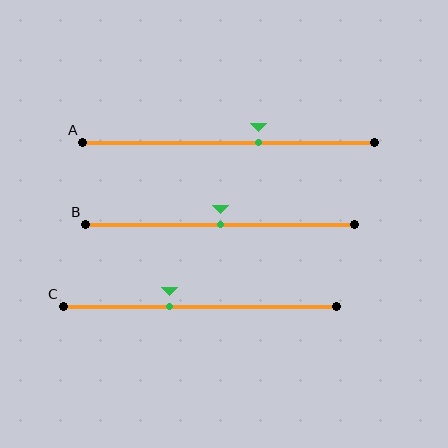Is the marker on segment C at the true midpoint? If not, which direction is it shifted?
No, the marker on segment C is shifted to the left by about 11% of the segment length.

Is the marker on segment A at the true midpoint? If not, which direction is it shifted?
No, the marker on segment A is shifted to the right by about 10% of the segment length.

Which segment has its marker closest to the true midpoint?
Segment B has its marker closest to the true midpoint.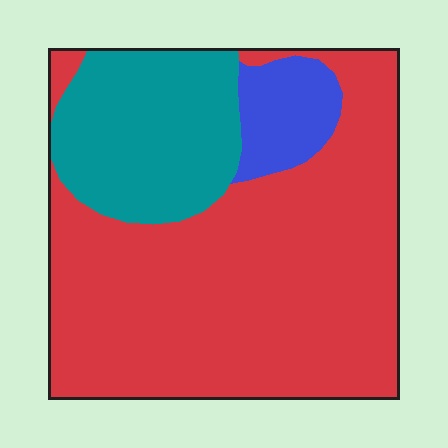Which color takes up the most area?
Red, at roughly 70%.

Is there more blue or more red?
Red.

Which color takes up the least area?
Blue, at roughly 10%.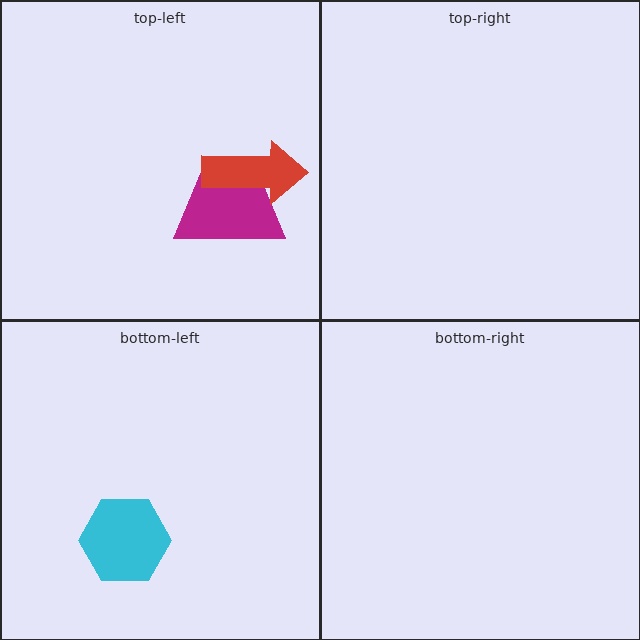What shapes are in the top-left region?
The magenta trapezoid, the red arrow.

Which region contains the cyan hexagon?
The bottom-left region.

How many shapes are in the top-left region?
2.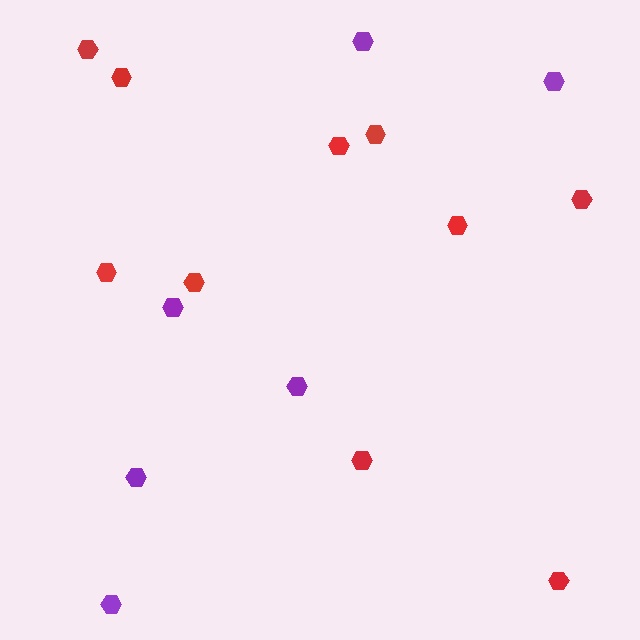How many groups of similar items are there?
There are 2 groups: one group of purple hexagons (6) and one group of red hexagons (10).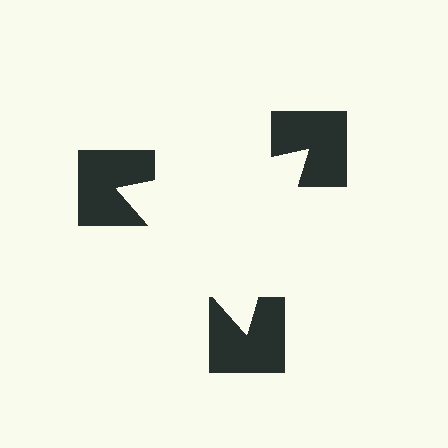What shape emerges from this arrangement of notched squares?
An illusory triangle — its edges are inferred from the aligned wedge cuts in the notched squares, not physically drawn.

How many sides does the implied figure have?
3 sides.